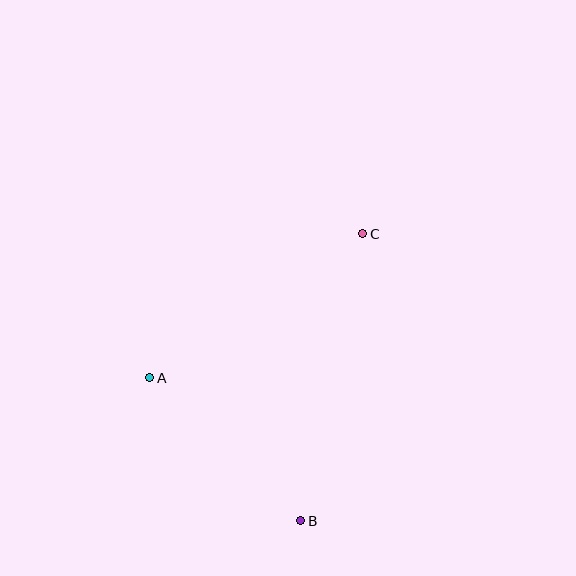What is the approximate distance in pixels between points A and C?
The distance between A and C is approximately 257 pixels.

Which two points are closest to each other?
Points A and B are closest to each other.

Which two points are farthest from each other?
Points B and C are farthest from each other.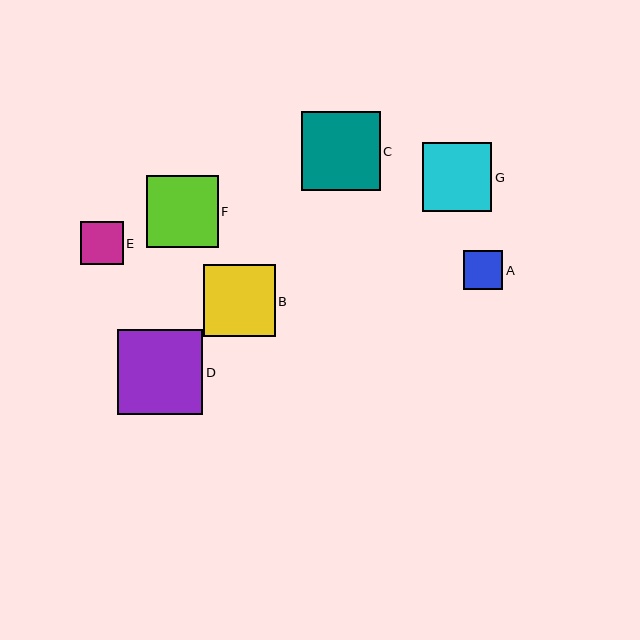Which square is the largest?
Square D is the largest with a size of approximately 85 pixels.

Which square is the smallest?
Square A is the smallest with a size of approximately 39 pixels.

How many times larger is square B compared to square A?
Square B is approximately 1.8 times the size of square A.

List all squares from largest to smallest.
From largest to smallest: D, C, B, F, G, E, A.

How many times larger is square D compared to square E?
Square D is approximately 2.0 times the size of square E.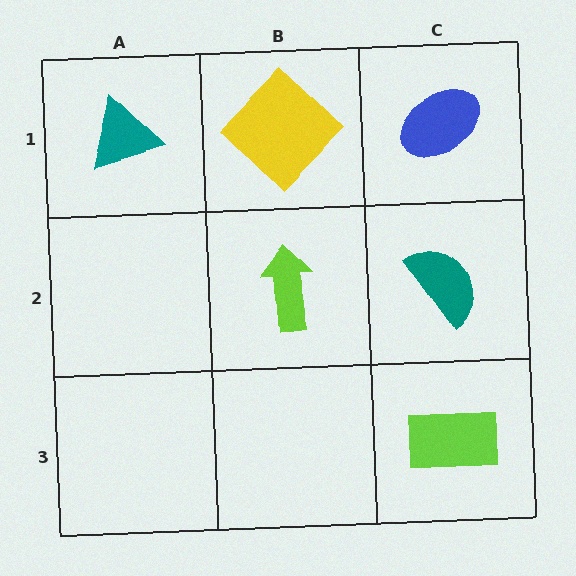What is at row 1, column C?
A blue ellipse.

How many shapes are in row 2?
2 shapes.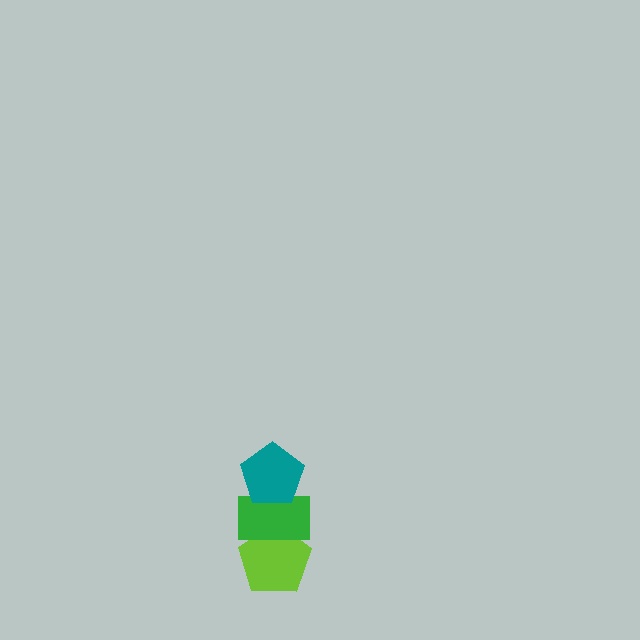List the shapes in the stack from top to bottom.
From top to bottom: the teal pentagon, the green rectangle, the lime pentagon.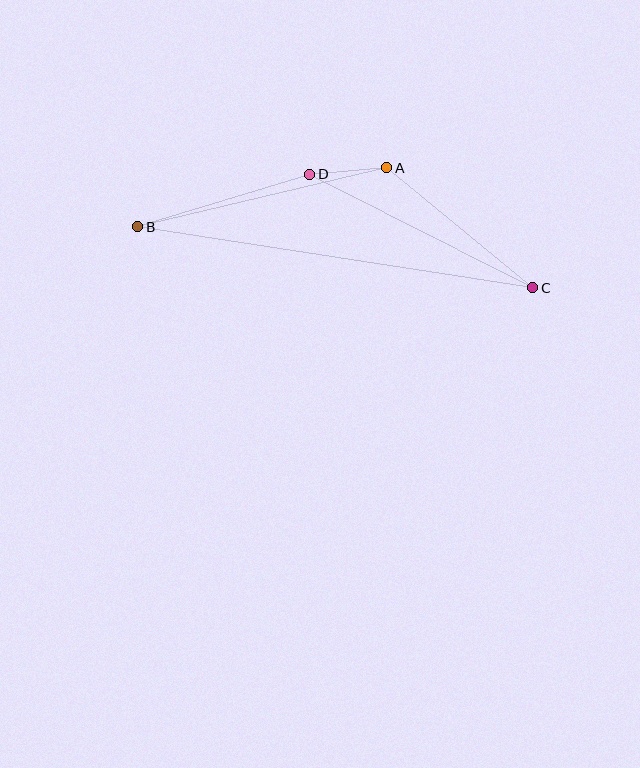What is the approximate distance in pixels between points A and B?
The distance between A and B is approximately 256 pixels.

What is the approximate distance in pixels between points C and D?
The distance between C and D is approximately 250 pixels.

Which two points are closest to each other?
Points A and D are closest to each other.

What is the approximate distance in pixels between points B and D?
The distance between B and D is approximately 180 pixels.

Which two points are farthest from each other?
Points B and C are farthest from each other.